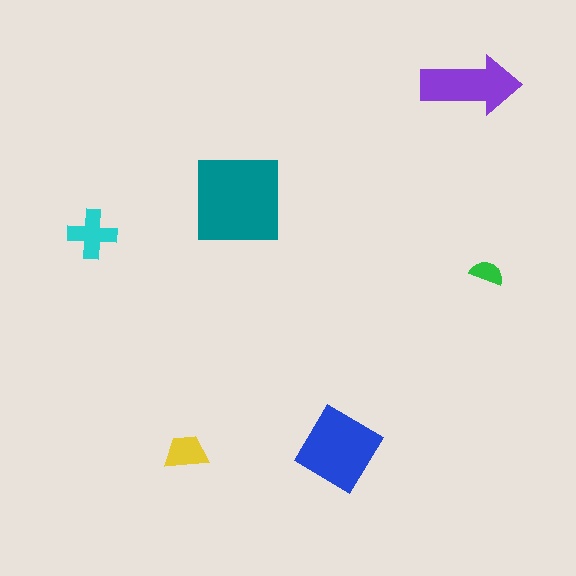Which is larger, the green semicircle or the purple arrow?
The purple arrow.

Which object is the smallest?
The green semicircle.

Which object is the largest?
The teal square.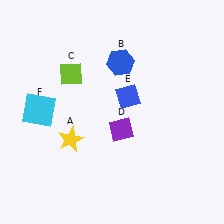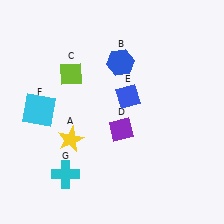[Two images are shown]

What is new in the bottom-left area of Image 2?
A cyan cross (G) was added in the bottom-left area of Image 2.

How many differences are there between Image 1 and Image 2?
There is 1 difference between the two images.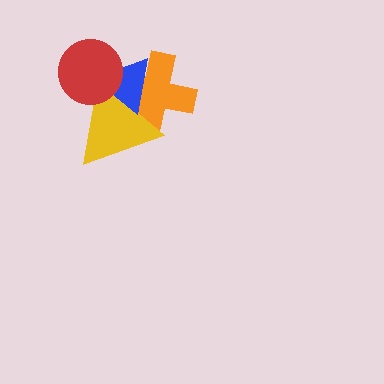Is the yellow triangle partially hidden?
Yes, it is partially covered by another shape.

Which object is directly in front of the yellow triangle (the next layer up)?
The blue triangle is directly in front of the yellow triangle.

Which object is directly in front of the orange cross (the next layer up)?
The yellow triangle is directly in front of the orange cross.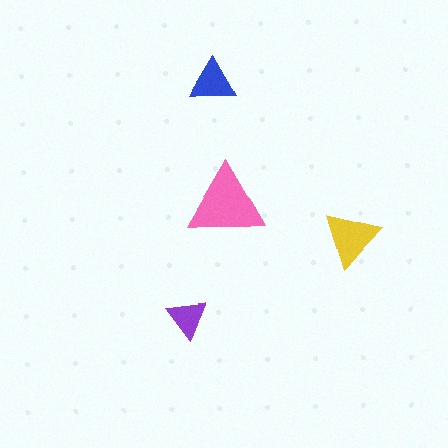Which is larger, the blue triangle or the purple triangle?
The blue one.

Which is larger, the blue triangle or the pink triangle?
The pink one.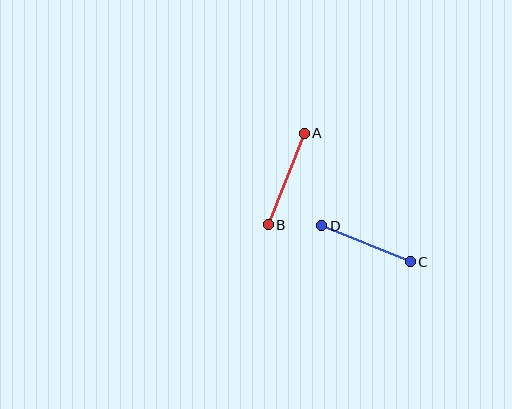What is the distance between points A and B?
The distance is approximately 99 pixels.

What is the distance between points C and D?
The distance is approximately 95 pixels.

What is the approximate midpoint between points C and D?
The midpoint is at approximately (366, 244) pixels.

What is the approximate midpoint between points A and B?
The midpoint is at approximately (286, 179) pixels.